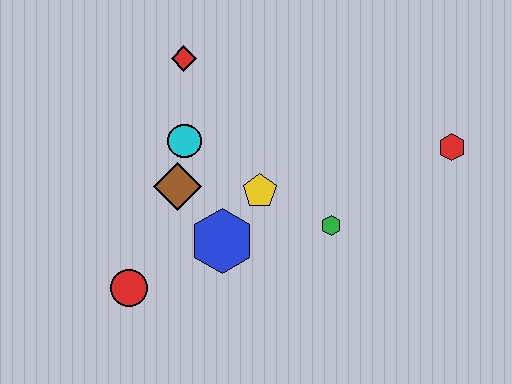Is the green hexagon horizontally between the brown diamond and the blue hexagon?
No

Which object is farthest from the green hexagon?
The red diamond is farthest from the green hexagon.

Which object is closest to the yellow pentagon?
The blue hexagon is closest to the yellow pentagon.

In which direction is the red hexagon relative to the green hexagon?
The red hexagon is to the right of the green hexagon.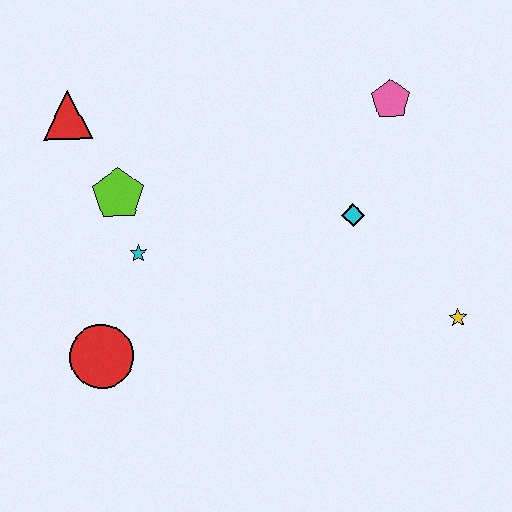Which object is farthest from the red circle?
The pink pentagon is farthest from the red circle.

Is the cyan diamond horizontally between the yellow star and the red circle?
Yes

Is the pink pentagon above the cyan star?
Yes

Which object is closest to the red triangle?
The lime pentagon is closest to the red triangle.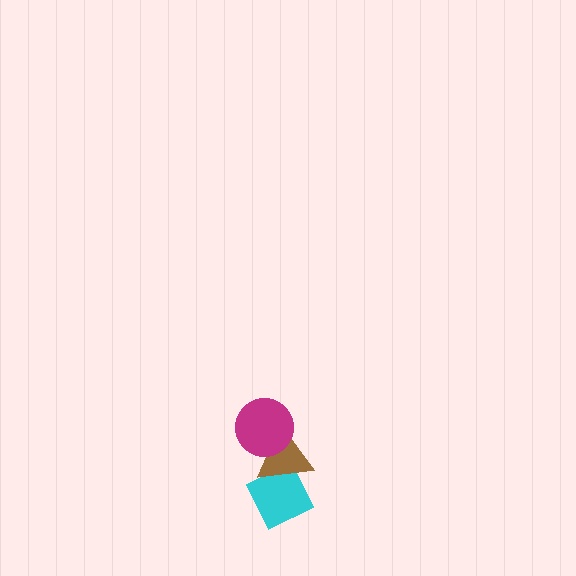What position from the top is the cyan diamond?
The cyan diamond is 3rd from the top.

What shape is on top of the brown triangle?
The magenta circle is on top of the brown triangle.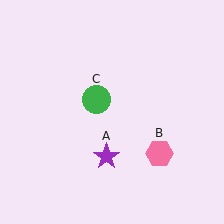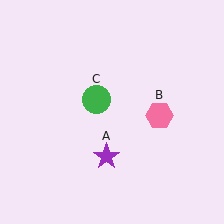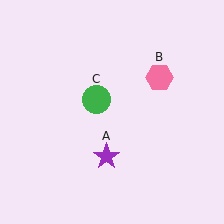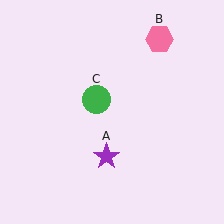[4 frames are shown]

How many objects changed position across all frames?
1 object changed position: pink hexagon (object B).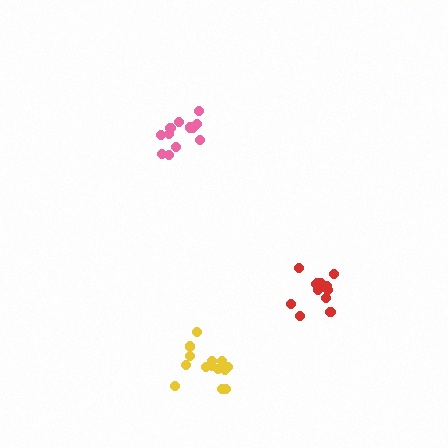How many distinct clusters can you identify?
There are 3 distinct clusters.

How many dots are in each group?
Group 1: 13 dots, Group 2: 12 dots, Group 3: 15 dots (40 total).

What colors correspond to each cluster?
The clusters are colored: red, pink, yellow.